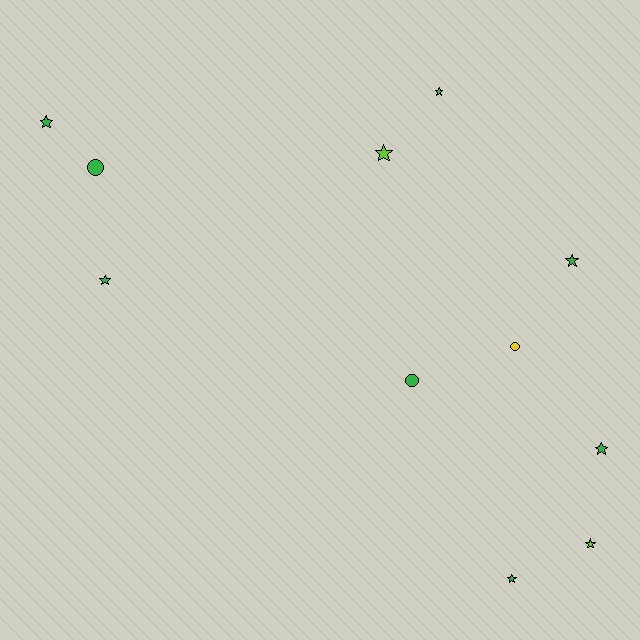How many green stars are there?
There are 6 green stars.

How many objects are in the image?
There are 11 objects.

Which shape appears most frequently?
Star, with 8 objects.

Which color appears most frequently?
Green, with 8 objects.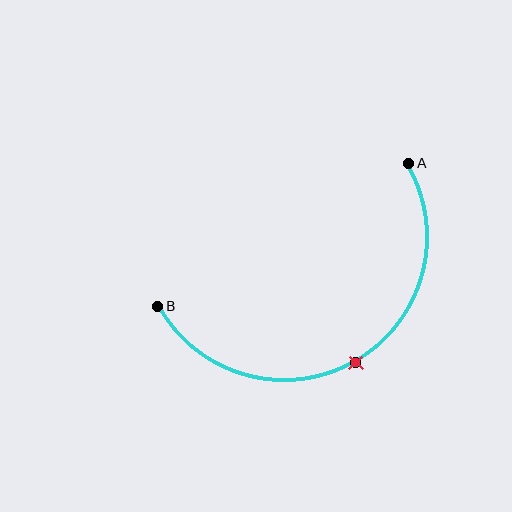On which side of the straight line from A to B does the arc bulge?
The arc bulges below the straight line connecting A and B.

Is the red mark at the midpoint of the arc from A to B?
Yes. The red mark lies on the arc at equal arc-length from both A and B — it is the arc midpoint.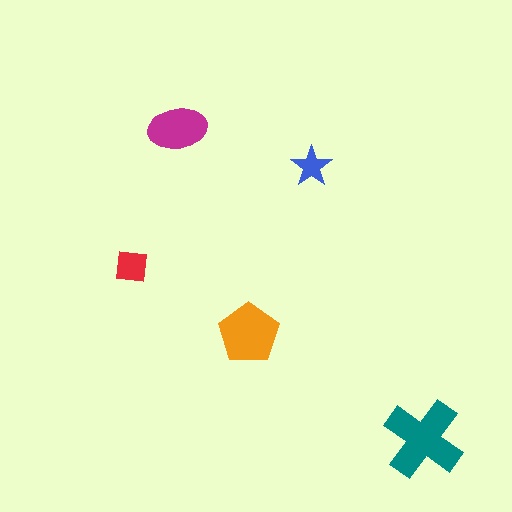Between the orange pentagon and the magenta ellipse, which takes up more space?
The orange pentagon.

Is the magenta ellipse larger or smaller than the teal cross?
Smaller.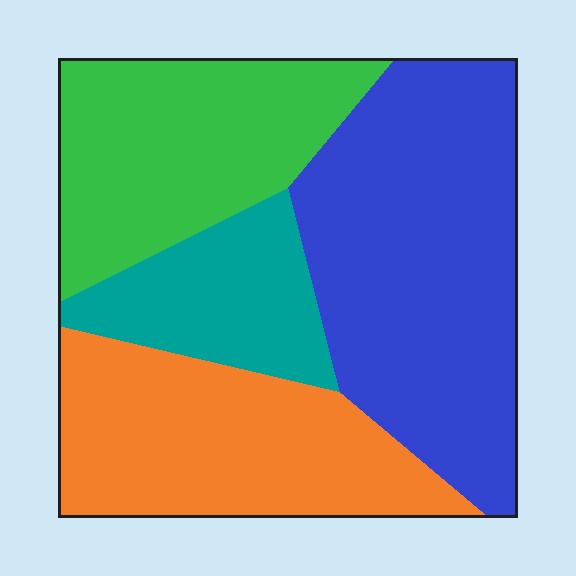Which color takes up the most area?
Blue, at roughly 35%.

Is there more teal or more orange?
Orange.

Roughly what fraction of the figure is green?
Green covers about 25% of the figure.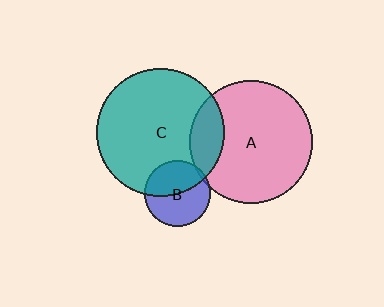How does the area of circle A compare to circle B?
Approximately 3.4 times.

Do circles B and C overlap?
Yes.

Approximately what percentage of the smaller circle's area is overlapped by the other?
Approximately 45%.